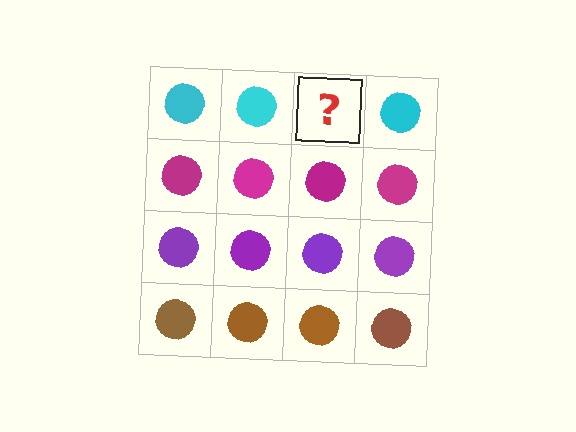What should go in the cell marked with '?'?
The missing cell should contain a cyan circle.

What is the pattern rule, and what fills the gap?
The rule is that each row has a consistent color. The gap should be filled with a cyan circle.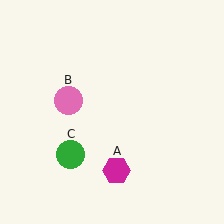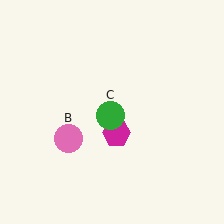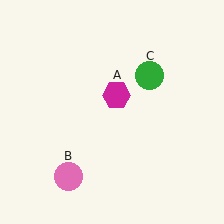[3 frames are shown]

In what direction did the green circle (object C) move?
The green circle (object C) moved up and to the right.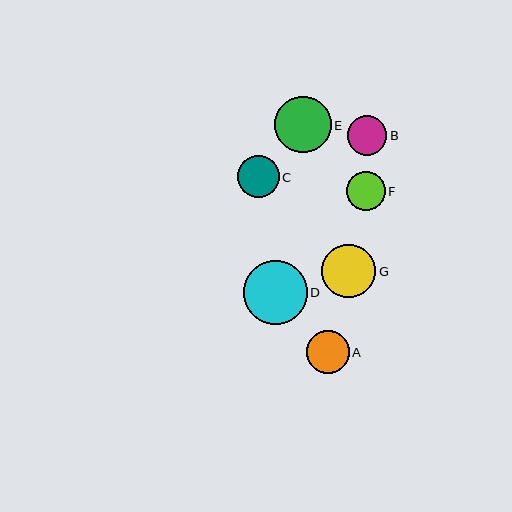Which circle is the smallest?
Circle F is the smallest with a size of approximately 39 pixels.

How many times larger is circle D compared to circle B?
Circle D is approximately 1.6 times the size of circle B.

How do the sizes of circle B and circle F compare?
Circle B and circle F are approximately the same size.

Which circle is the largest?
Circle D is the largest with a size of approximately 64 pixels.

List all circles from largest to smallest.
From largest to smallest: D, E, G, A, C, B, F.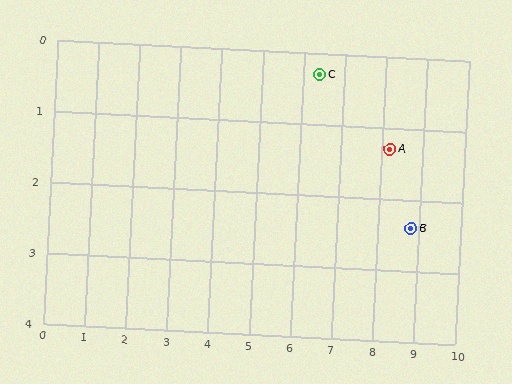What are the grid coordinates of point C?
Point C is at approximately (6.4, 0.3).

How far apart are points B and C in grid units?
Points B and C are about 3.2 grid units apart.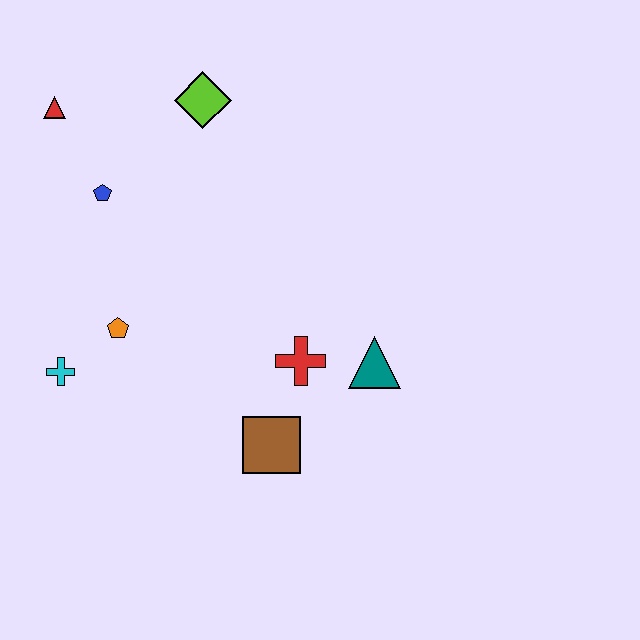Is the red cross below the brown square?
No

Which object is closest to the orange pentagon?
The cyan cross is closest to the orange pentagon.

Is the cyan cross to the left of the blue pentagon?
Yes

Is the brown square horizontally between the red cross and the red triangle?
Yes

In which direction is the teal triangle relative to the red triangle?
The teal triangle is to the right of the red triangle.